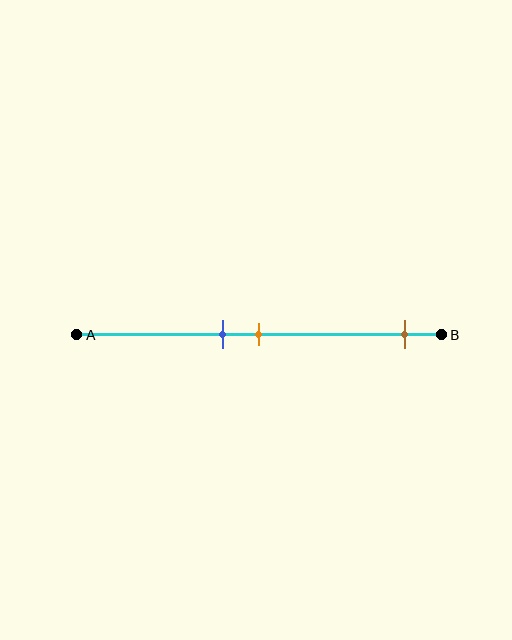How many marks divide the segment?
There are 3 marks dividing the segment.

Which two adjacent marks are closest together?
The blue and orange marks are the closest adjacent pair.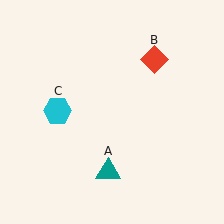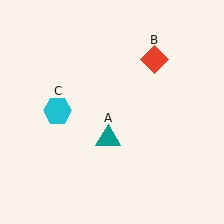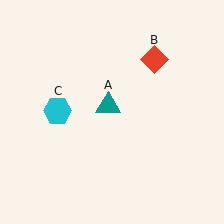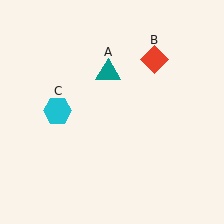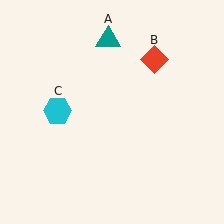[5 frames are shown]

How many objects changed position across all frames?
1 object changed position: teal triangle (object A).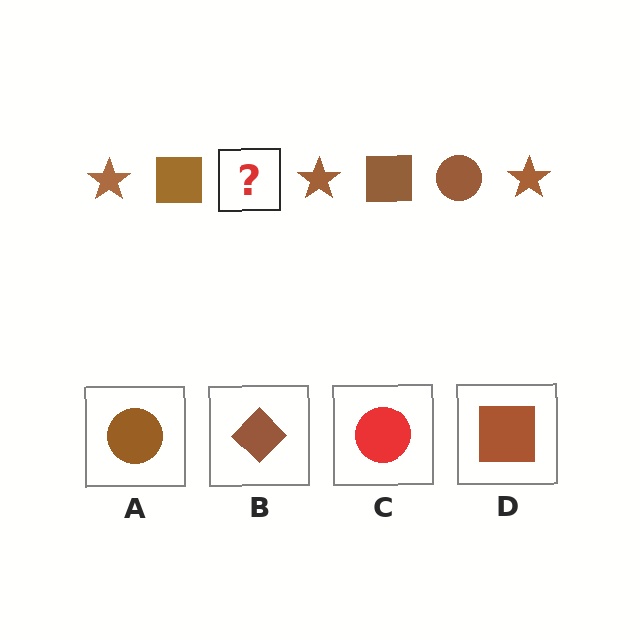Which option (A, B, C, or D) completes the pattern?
A.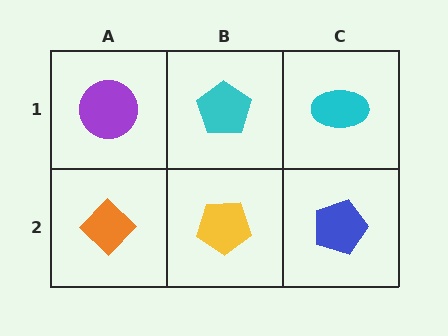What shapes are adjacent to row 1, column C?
A blue pentagon (row 2, column C), a cyan pentagon (row 1, column B).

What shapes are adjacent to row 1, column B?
A yellow pentagon (row 2, column B), a purple circle (row 1, column A), a cyan ellipse (row 1, column C).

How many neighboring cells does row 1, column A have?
2.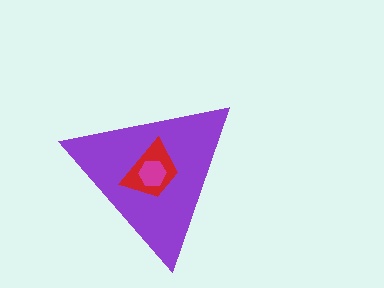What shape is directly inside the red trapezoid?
The magenta hexagon.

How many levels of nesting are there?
3.